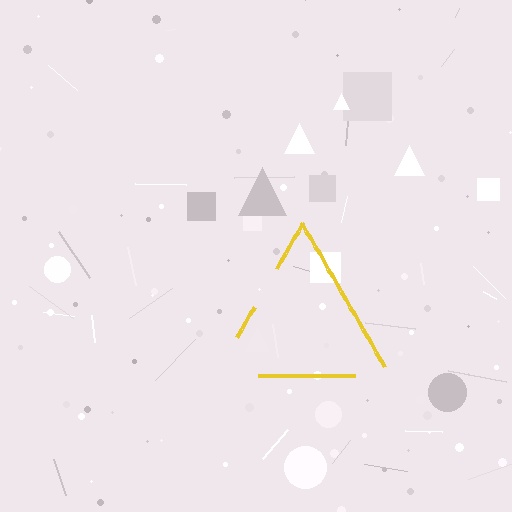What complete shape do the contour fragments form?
The contour fragments form a triangle.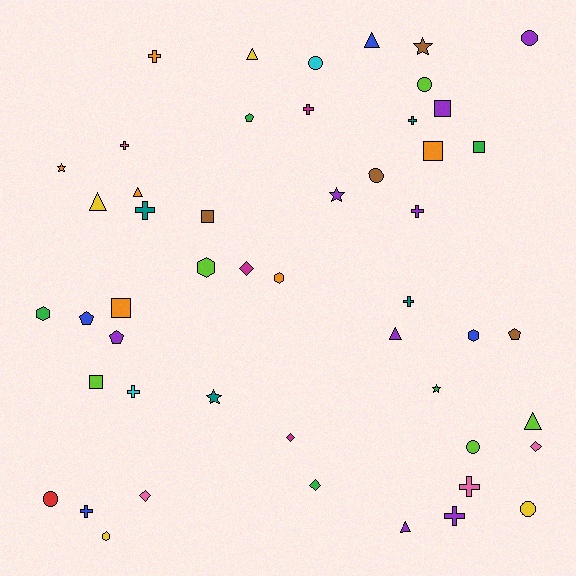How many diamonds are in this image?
There are 5 diamonds.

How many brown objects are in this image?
There are 4 brown objects.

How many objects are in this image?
There are 50 objects.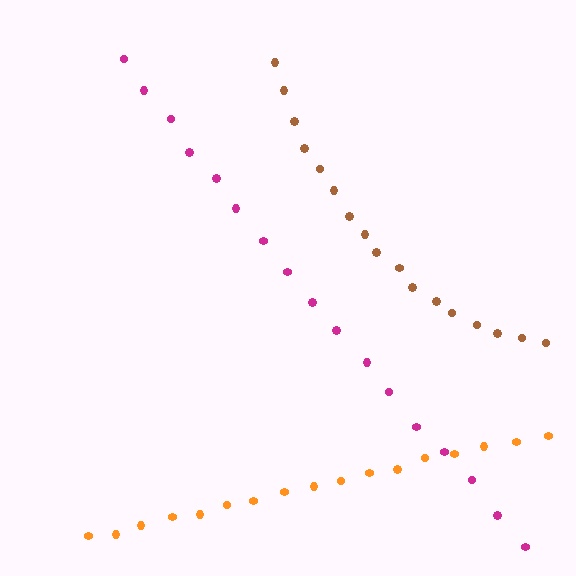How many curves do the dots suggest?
There are 3 distinct paths.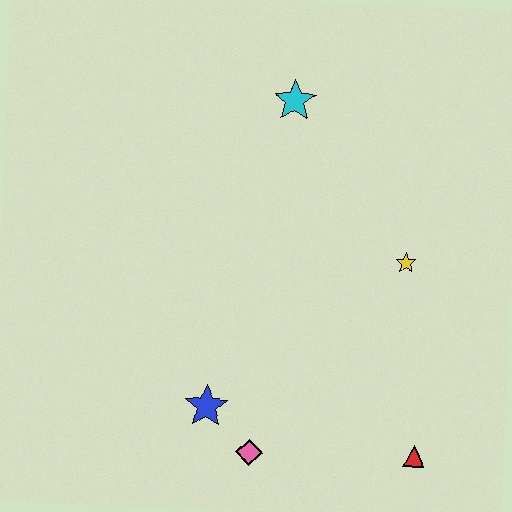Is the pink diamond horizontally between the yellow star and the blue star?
Yes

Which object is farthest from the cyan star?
The red triangle is farthest from the cyan star.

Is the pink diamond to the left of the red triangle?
Yes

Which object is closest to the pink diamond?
The blue star is closest to the pink diamond.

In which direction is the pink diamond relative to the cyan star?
The pink diamond is below the cyan star.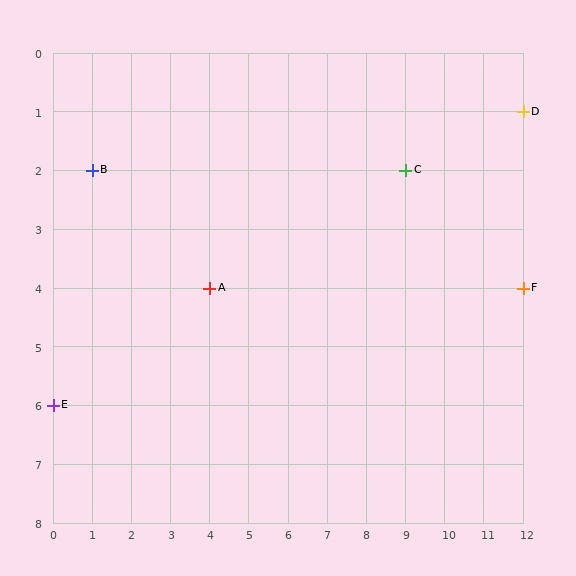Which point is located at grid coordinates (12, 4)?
Point F is at (12, 4).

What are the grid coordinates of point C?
Point C is at grid coordinates (9, 2).